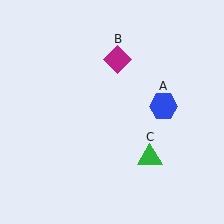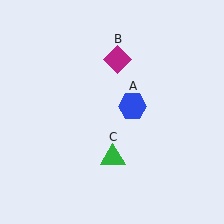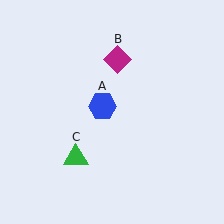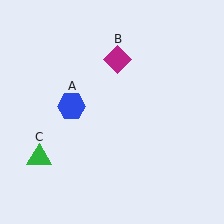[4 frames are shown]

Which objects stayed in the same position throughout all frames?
Magenta diamond (object B) remained stationary.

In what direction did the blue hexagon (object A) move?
The blue hexagon (object A) moved left.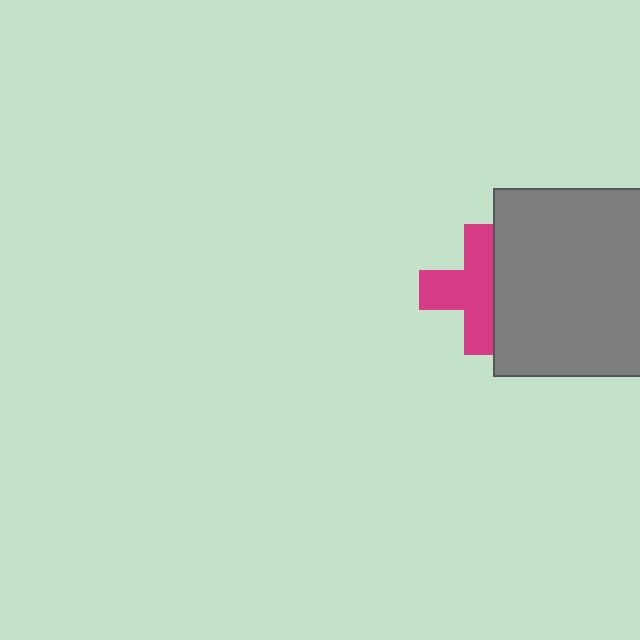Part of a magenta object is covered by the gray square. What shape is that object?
It is a cross.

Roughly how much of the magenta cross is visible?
About half of it is visible (roughly 64%).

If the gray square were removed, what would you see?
You would see the complete magenta cross.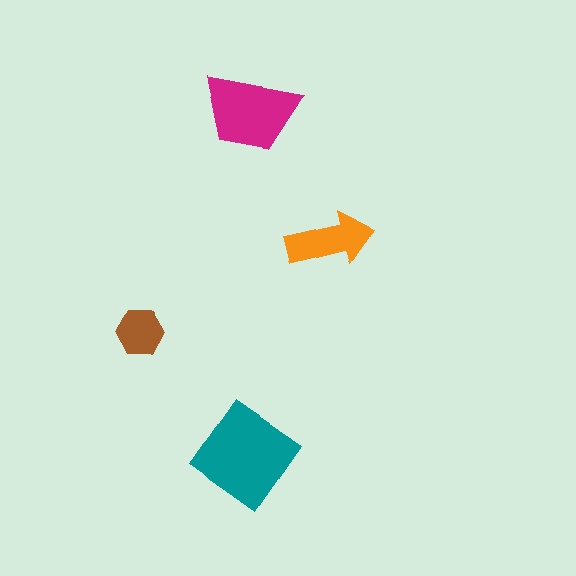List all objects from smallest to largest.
The brown hexagon, the orange arrow, the magenta trapezoid, the teal diamond.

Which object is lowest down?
The teal diamond is bottommost.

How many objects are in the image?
There are 4 objects in the image.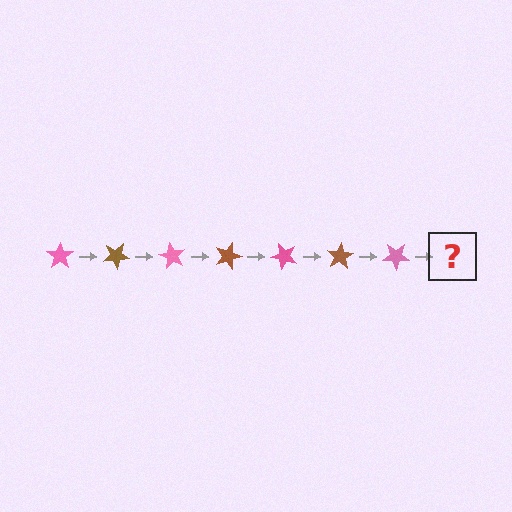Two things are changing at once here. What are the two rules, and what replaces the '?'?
The two rules are that it rotates 30 degrees each step and the color cycles through pink and brown. The '?' should be a brown star, rotated 210 degrees from the start.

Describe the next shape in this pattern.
It should be a brown star, rotated 210 degrees from the start.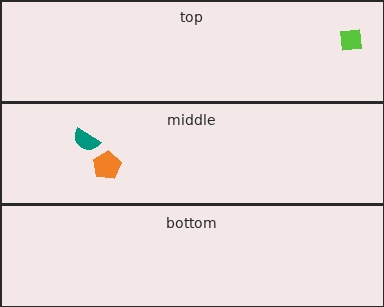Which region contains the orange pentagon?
The middle region.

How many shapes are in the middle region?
2.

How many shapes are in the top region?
1.